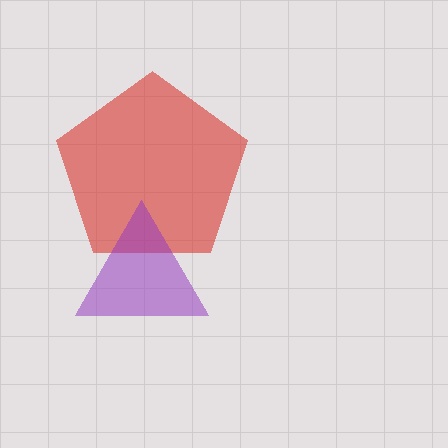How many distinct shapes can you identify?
There are 2 distinct shapes: a red pentagon, a purple triangle.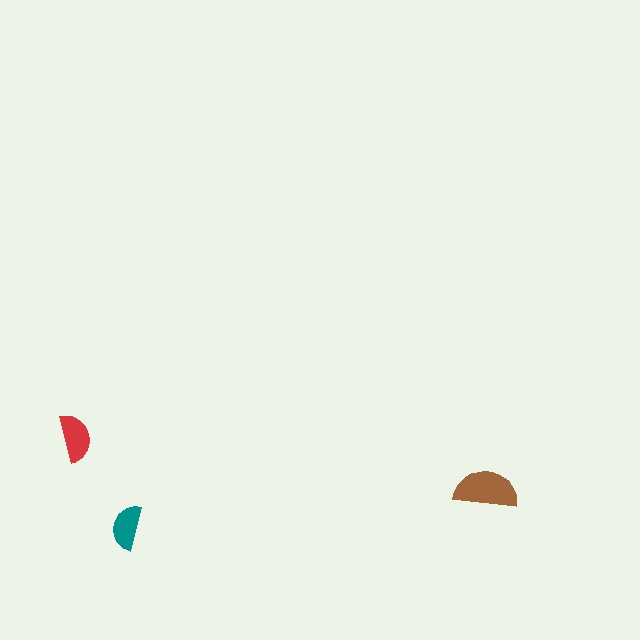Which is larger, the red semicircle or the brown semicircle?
The brown one.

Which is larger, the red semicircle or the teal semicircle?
The red one.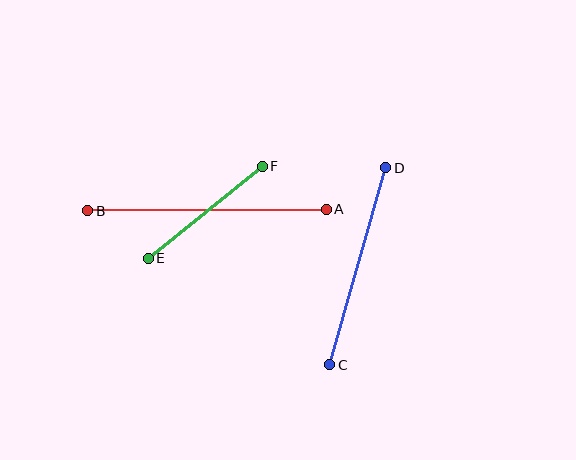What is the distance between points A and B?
The distance is approximately 239 pixels.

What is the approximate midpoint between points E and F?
The midpoint is at approximately (205, 212) pixels.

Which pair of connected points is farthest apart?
Points A and B are farthest apart.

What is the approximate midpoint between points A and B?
The midpoint is at approximately (207, 210) pixels.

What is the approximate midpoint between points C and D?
The midpoint is at approximately (358, 266) pixels.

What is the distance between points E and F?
The distance is approximately 146 pixels.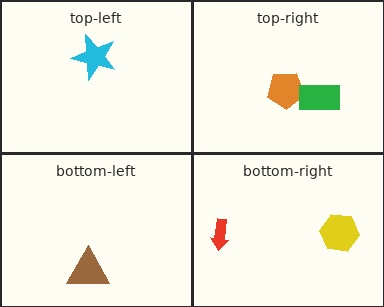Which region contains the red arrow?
The bottom-right region.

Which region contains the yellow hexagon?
The bottom-right region.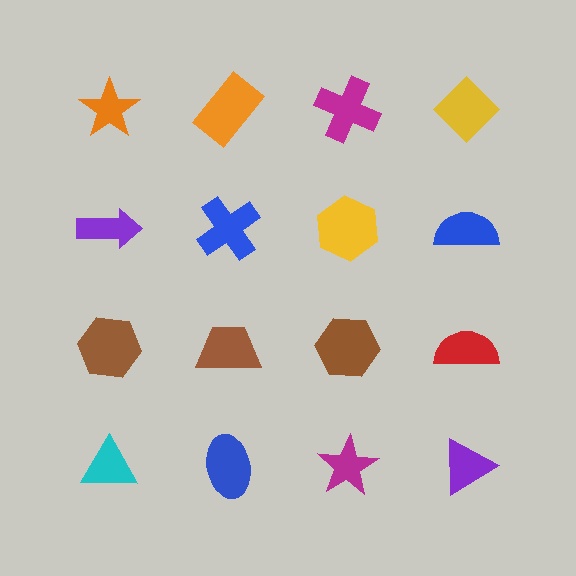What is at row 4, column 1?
A cyan triangle.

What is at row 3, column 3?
A brown hexagon.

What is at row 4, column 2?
A blue ellipse.